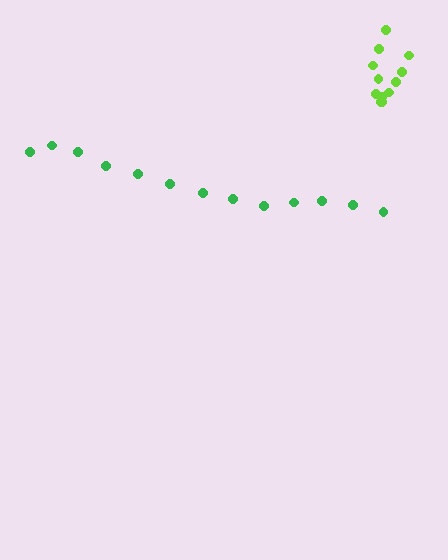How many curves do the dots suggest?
There are 2 distinct paths.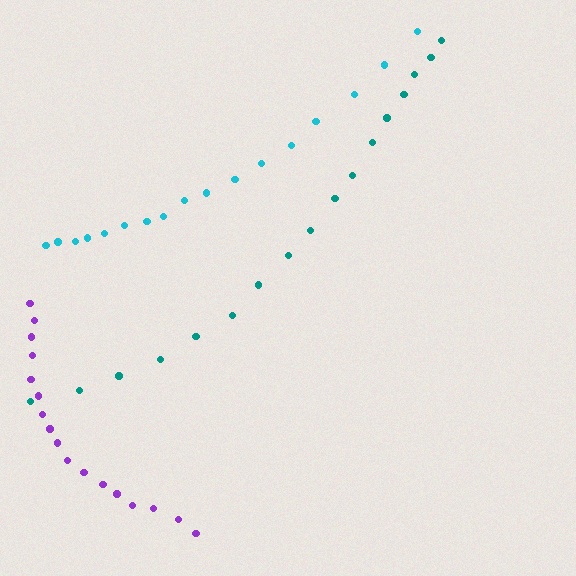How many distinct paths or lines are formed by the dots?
There are 3 distinct paths.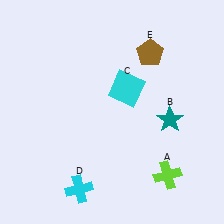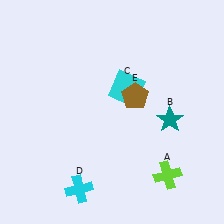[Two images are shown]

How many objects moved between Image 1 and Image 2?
1 object moved between the two images.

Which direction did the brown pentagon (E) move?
The brown pentagon (E) moved down.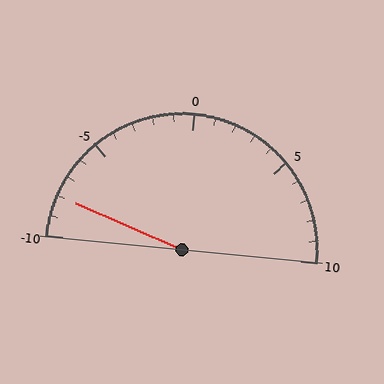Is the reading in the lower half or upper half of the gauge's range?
The reading is in the lower half of the range (-10 to 10).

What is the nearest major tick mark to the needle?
The nearest major tick mark is -10.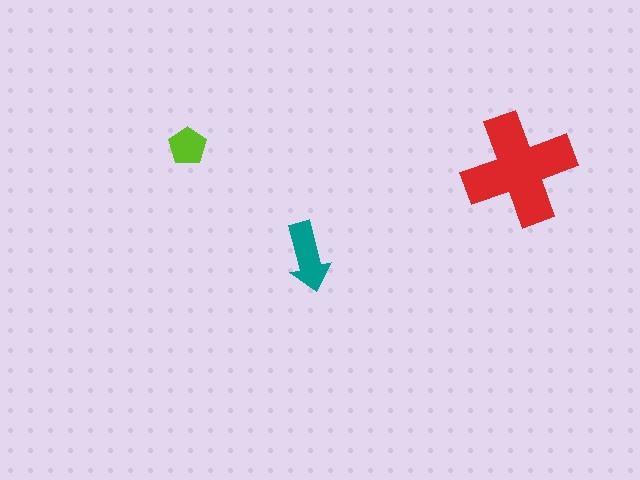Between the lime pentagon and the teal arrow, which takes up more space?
The teal arrow.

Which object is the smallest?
The lime pentagon.